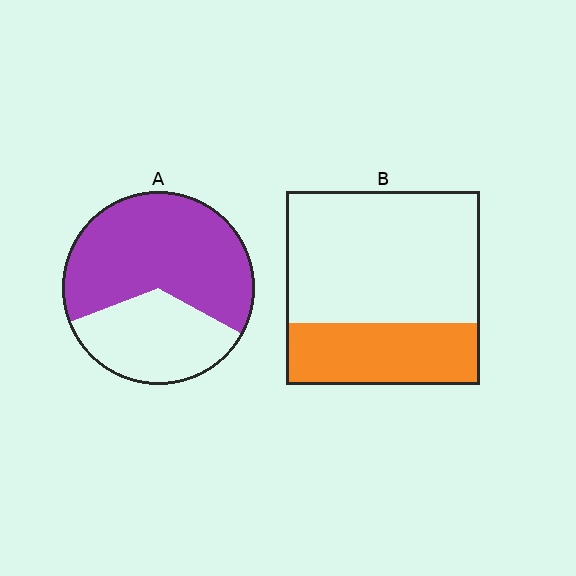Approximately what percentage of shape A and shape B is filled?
A is approximately 65% and B is approximately 30%.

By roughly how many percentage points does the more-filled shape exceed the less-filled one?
By roughly 30 percentage points (A over B).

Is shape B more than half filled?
No.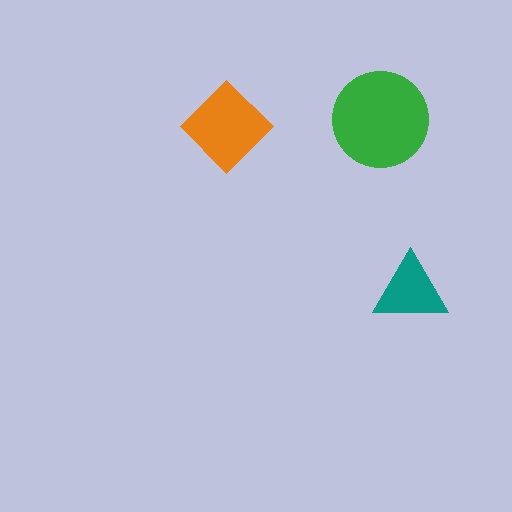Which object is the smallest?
The teal triangle.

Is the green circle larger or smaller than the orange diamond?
Larger.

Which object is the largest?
The green circle.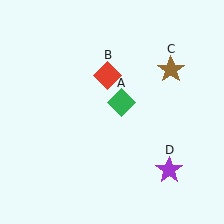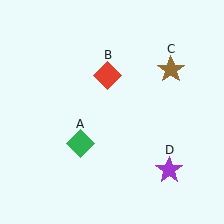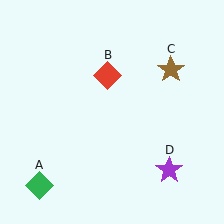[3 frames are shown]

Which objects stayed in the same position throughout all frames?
Red diamond (object B) and brown star (object C) and purple star (object D) remained stationary.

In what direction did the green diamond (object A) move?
The green diamond (object A) moved down and to the left.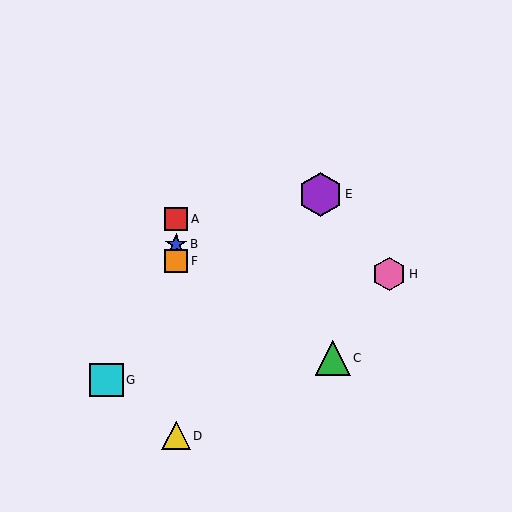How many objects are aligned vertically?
4 objects (A, B, D, F) are aligned vertically.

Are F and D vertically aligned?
Yes, both are at x≈176.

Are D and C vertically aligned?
No, D is at x≈176 and C is at x≈333.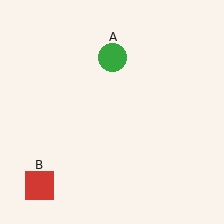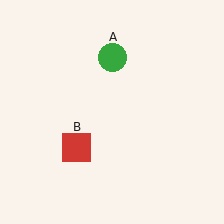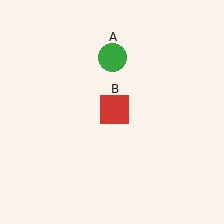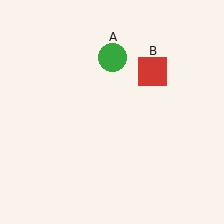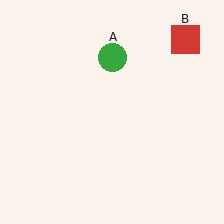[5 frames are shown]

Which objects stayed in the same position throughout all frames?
Green circle (object A) remained stationary.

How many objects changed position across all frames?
1 object changed position: red square (object B).